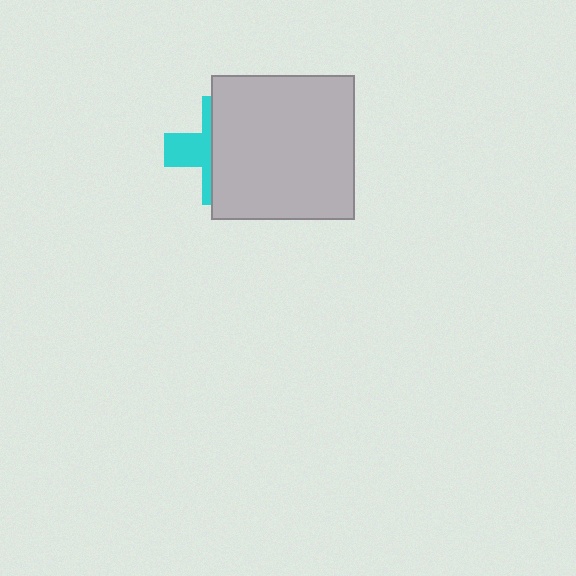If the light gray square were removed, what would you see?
You would see the complete cyan cross.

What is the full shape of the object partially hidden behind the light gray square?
The partially hidden object is a cyan cross.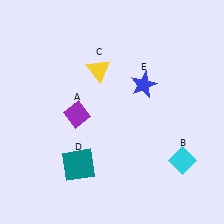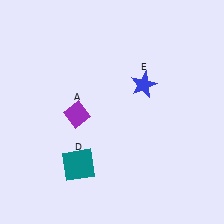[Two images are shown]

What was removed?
The yellow triangle (C), the cyan diamond (B) were removed in Image 2.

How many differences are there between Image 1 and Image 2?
There are 2 differences between the two images.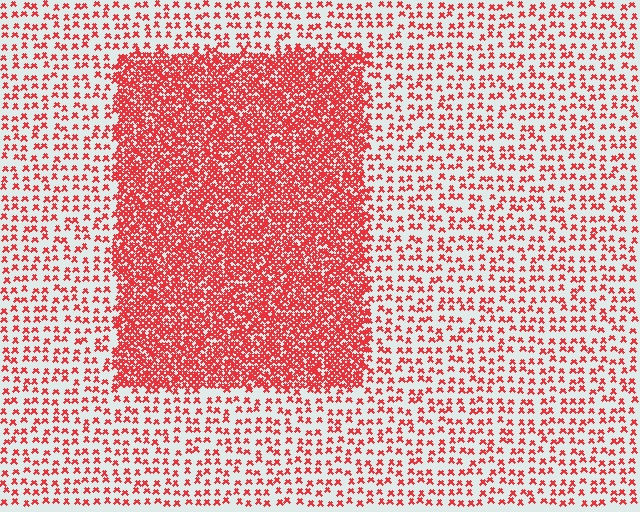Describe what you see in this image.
The image contains small red elements arranged at two different densities. A rectangle-shaped region is visible where the elements are more densely packed than the surrounding area.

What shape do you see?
I see a rectangle.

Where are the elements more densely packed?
The elements are more densely packed inside the rectangle boundary.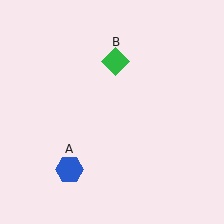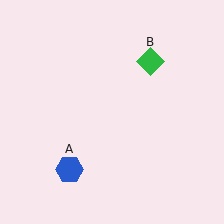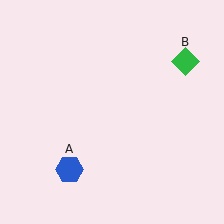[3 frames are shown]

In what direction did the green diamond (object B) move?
The green diamond (object B) moved right.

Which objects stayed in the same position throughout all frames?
Blue hexagon (object A) remained stationary.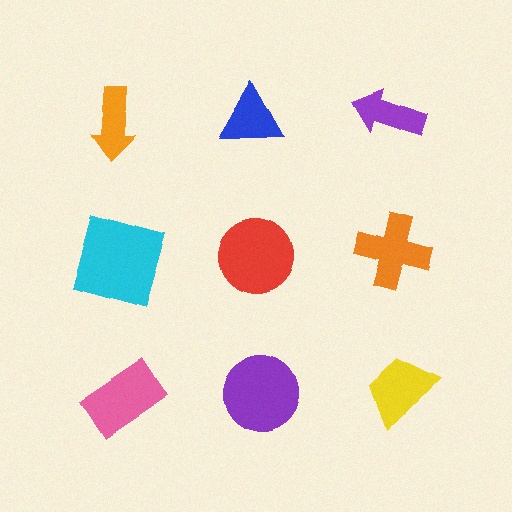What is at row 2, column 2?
A red circle.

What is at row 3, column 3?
A yellow trapezoid.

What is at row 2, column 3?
An orange cross.